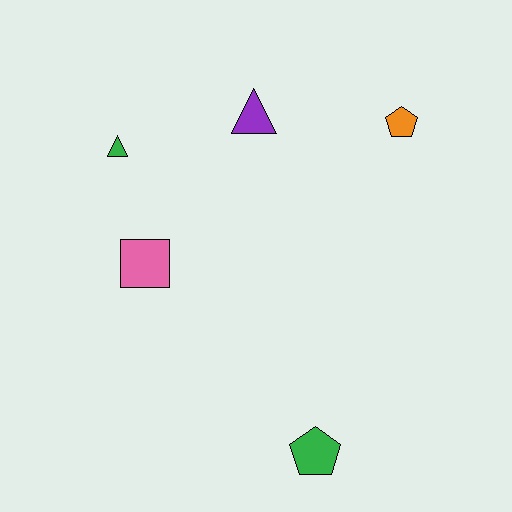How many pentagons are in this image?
There are 2 pentagons.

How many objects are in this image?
There are 5 objects.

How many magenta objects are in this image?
There are no magenta objects.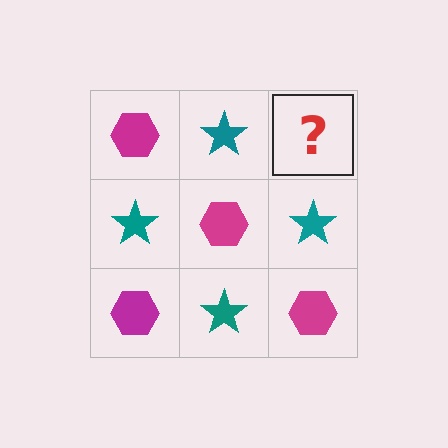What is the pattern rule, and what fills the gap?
The rule is that it alternates magenta hexagon and teal star in a checkerboard pattern. The gap should be filled with a magenta hexagon.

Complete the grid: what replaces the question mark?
The question mark should be replaced with a magenta hexagon.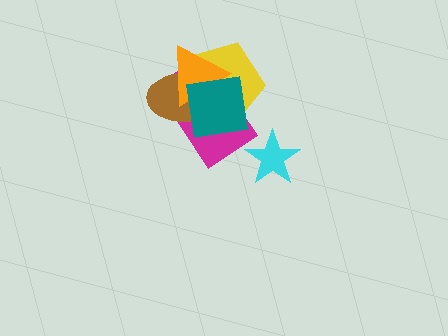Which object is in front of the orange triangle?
The teal square is in front of the orange triangle.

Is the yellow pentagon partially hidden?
Yes, it is partially covered by another shape.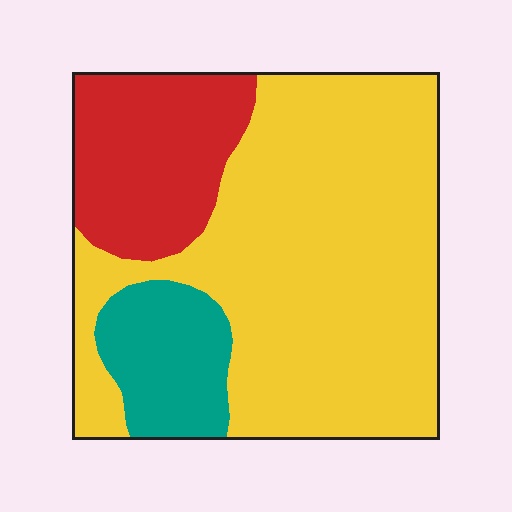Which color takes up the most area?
Yellow, at roughly 65%.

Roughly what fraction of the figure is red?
Red covers 21% of the figure.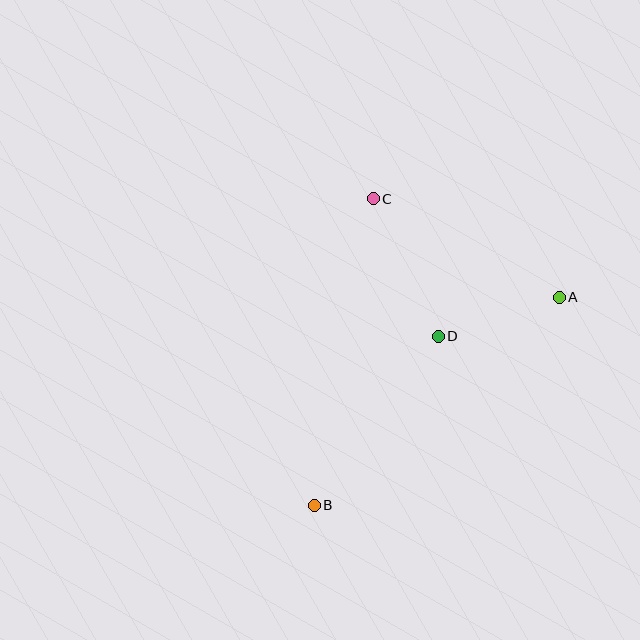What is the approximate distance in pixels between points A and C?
The distance between A and C is approximately 210 pixels.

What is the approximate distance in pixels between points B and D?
The distance between B and D is approximately 209 pixels.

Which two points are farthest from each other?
Points A and B are farthest from each other.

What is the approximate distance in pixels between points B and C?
The distance between B and C is approximately 312 pixels.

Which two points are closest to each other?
Points A and D are closest to each other.